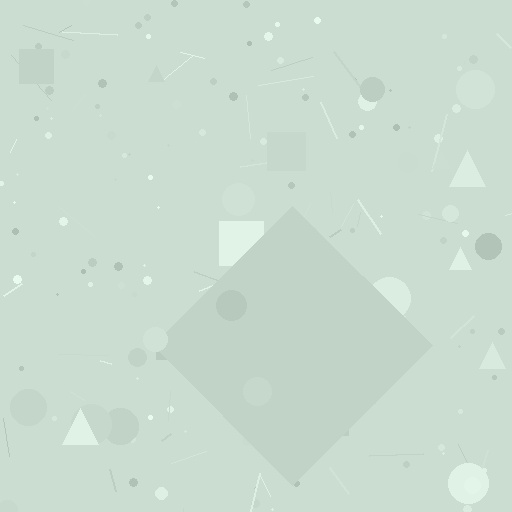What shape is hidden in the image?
A diamond is hidden in the image.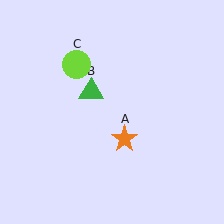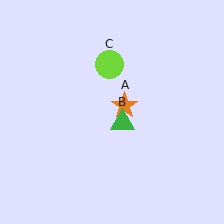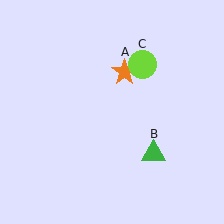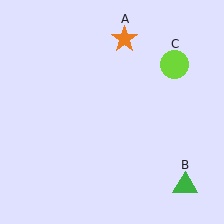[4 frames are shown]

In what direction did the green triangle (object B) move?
The green triangle (object B) moved down and to the right.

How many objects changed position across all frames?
3 objects changed position: orange star (object A), green triangle (object B), lime circle (object C).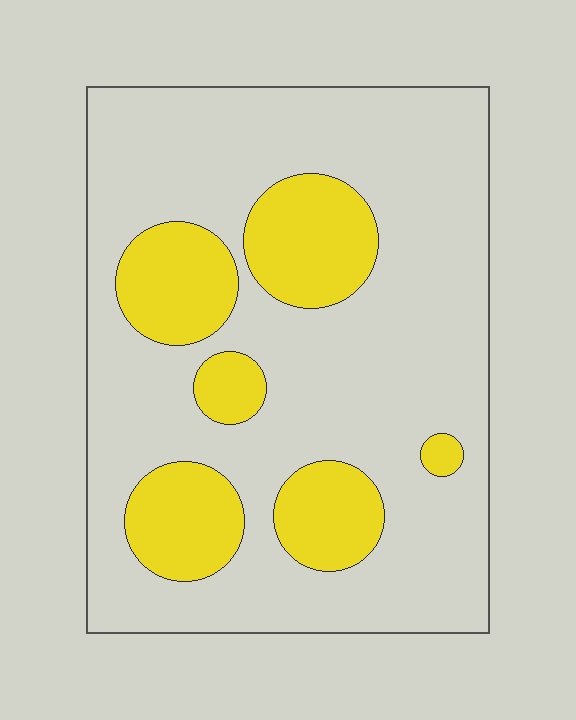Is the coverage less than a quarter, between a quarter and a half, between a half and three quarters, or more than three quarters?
Less than a quarter.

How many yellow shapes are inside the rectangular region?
6.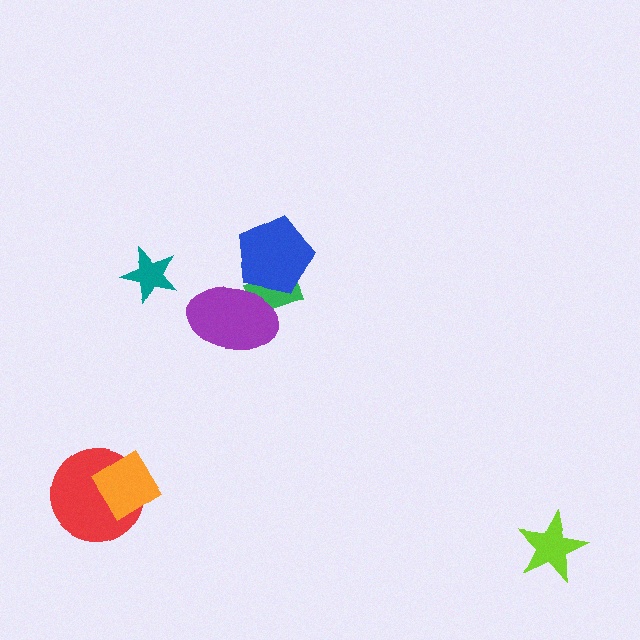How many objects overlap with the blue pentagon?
2 objects overlap with the blue pentagon.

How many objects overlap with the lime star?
0 objects overlap with the lime star.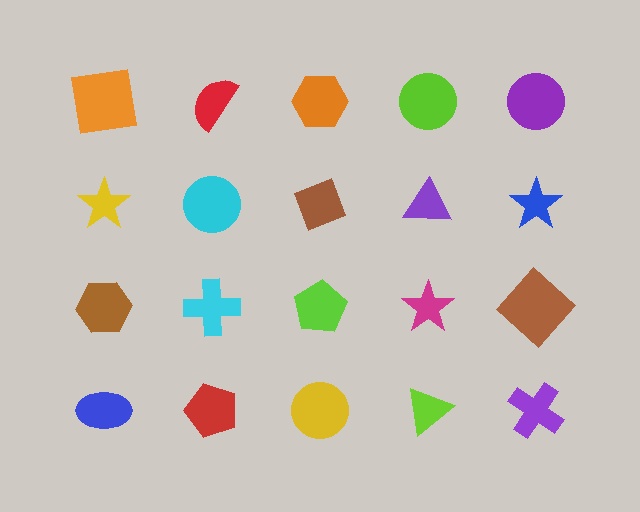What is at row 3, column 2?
A cyan cross.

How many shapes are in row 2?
5 shapes.